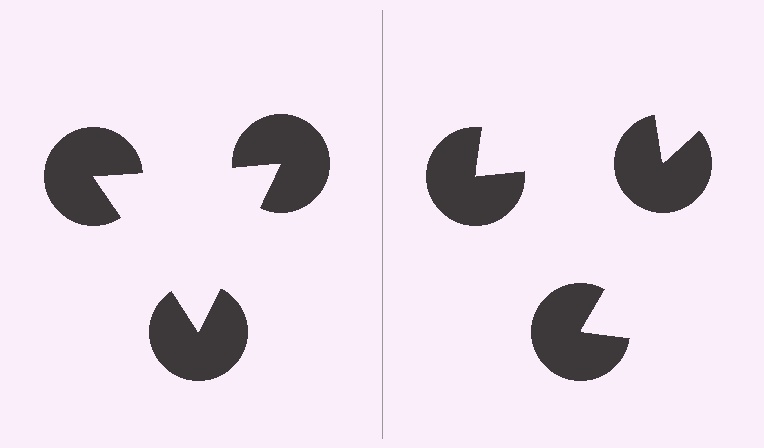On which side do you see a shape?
An illusory triangle appears on the left side. On the right side the wedge cuts are rotated, so no coherent shape forms.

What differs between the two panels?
The pac-man discs are positioned identically on both sides; only the wedge orientations differ. On the left they align to a triangle; on the right they are misaligned.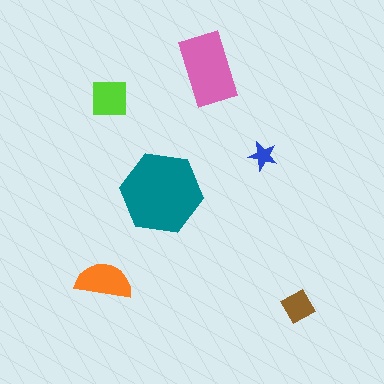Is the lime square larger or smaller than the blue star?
Larger.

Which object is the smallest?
The blue star.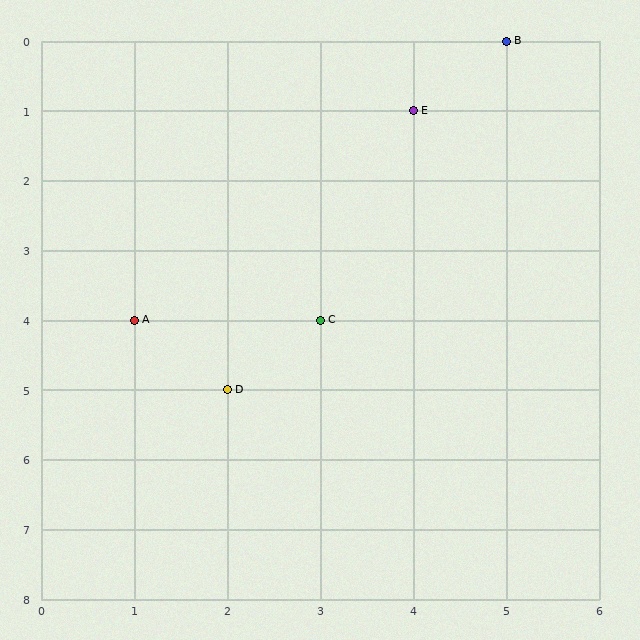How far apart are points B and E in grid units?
Points B and E are 1 column and 1 row apart (about 1.4 grid units diagonally).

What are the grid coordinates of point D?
Point D is at grid coordinates (2, 5).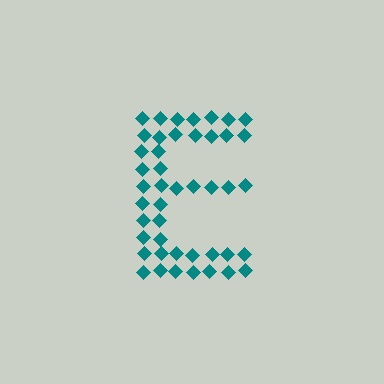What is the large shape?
The large shape is the letter E.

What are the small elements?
The small elements are diamonds.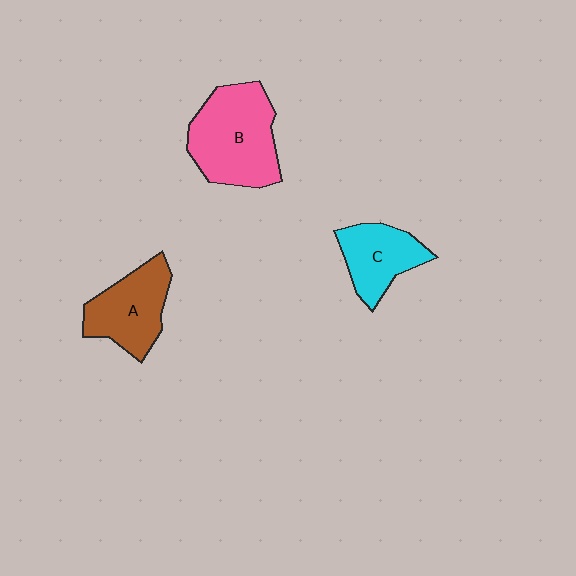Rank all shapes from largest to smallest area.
From largest to smallest: B (pink), A (brown), C (cyan).